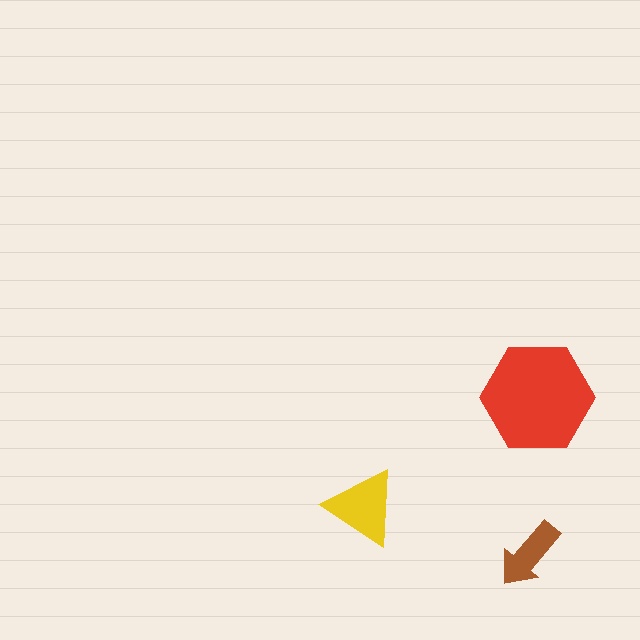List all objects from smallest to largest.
The brown arrow, the yellow triangle, the red hexagon.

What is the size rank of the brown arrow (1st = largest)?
3rd.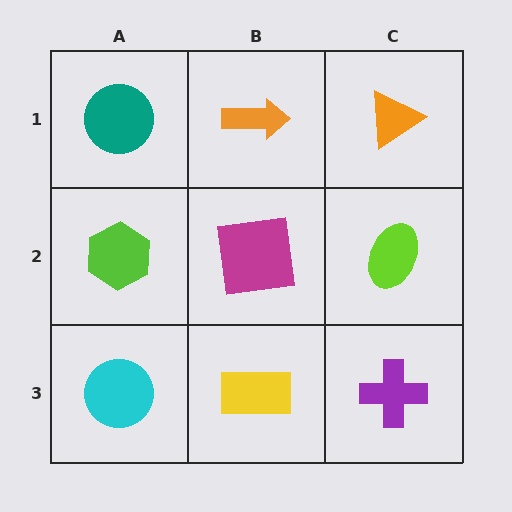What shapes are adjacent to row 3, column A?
A lime hexagon (row 2, column A), a yellow rectangle (row 3, column B).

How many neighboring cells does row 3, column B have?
3.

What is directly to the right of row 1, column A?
An orange arrow.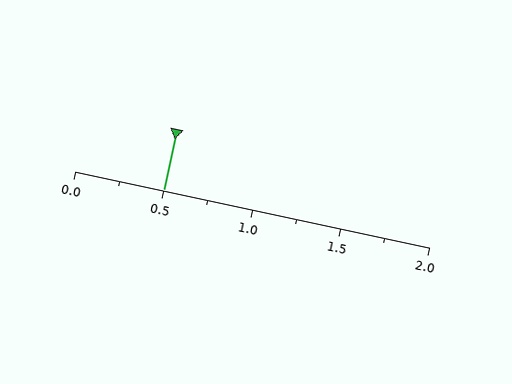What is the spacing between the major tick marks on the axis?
The major ticks are spaced 0.5 apart.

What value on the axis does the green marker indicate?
The marker indicates approximately 0.5.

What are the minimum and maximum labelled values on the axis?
The axis runs from 0.0 to 2.0.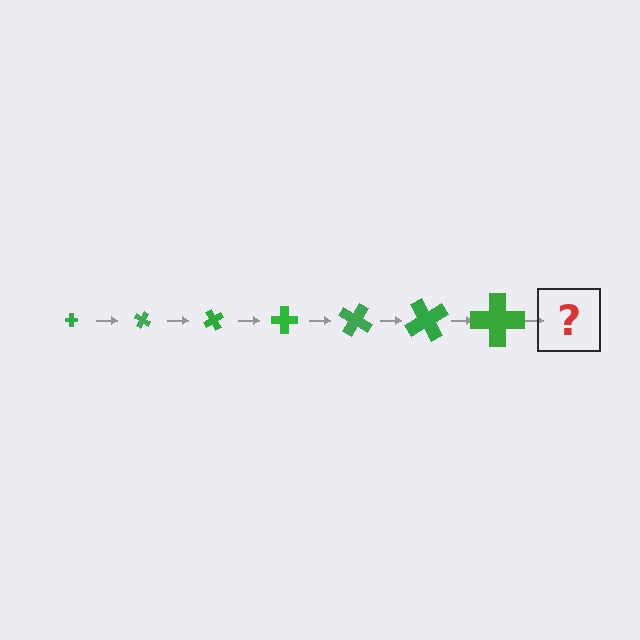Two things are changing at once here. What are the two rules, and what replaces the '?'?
The two rules are that the cross grows larger each step and it rotates 30 degrees each step. The '?' should be a cross, larger than the previous one and rotated 210 degrees from the start.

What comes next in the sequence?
The next element should be a cross, larger than the previous one and rotated 210 degrees from the start.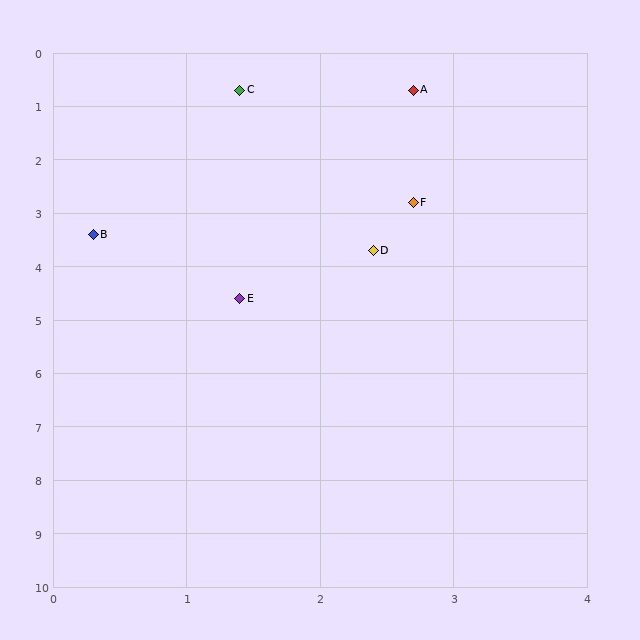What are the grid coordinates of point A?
Point A is at approximately (2.7, 0.7).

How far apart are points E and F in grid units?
Points E and F are about 2.2 grid units apart.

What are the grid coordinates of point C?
Point C is at approximately (1.4, 0.7).